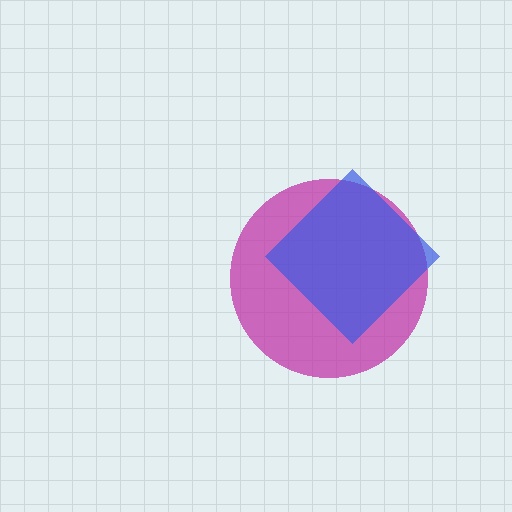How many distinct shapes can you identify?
There are 2 distinct shapes: a magenta circle, a blue diamond.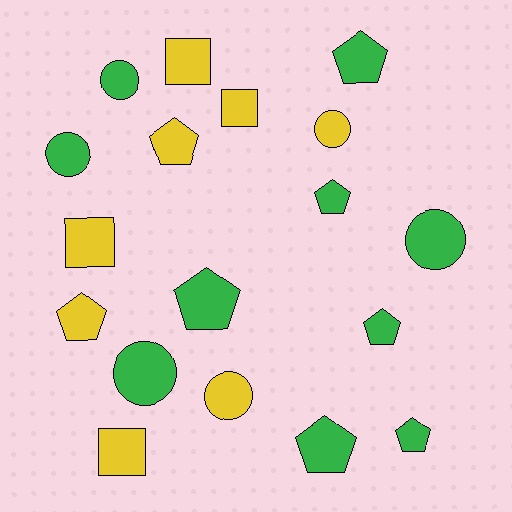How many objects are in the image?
There are 18 objects.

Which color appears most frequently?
Green, with 10 objects.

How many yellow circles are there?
There are 2 yellow circles.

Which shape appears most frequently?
Pentagon, with 8 objects.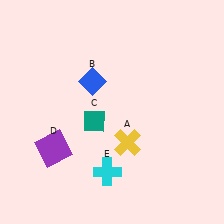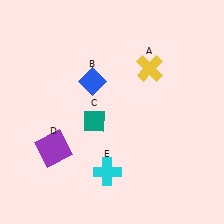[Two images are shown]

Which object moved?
The yellow cross (A) moved up.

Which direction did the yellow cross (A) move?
The yellow cross (A) moved up.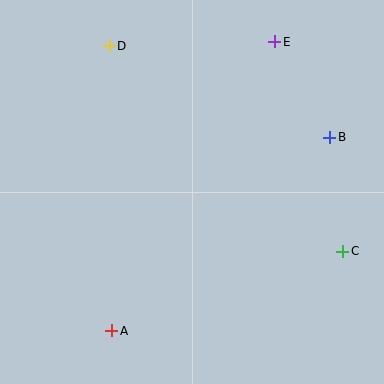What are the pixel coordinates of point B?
Point B is at (330, 137).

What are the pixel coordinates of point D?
Point D is at (109, 46).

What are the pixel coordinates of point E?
Point E is at (275, 42).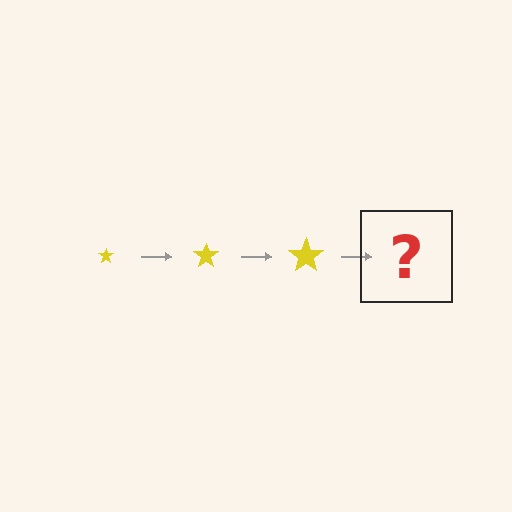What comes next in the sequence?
The next element should be a yellow star, larger than the previous one.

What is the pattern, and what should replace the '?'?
The pattern is that the star gets progressively larger each step. The '?' should be a yellow star, larger than the previous one.